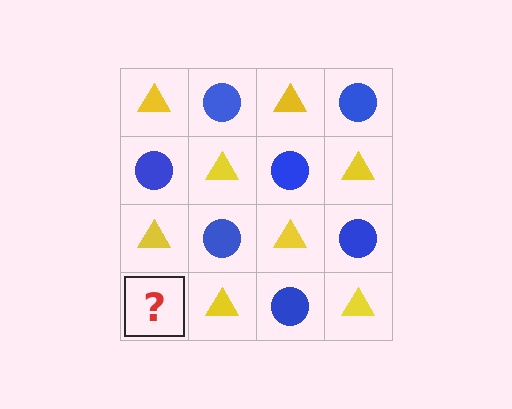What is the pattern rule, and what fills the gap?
The rule is that it alternates yellow triangle and blue circle in a checkerboard pattern. The gap should be filled with a blue circle.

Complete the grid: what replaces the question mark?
The question mark should be replaced with a blue circle.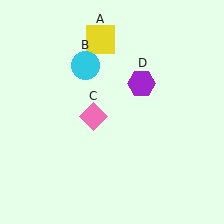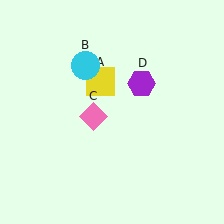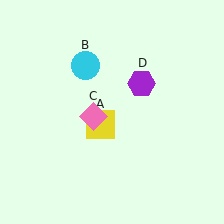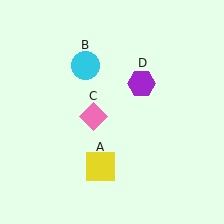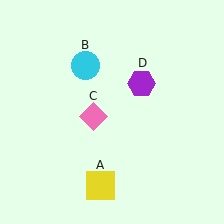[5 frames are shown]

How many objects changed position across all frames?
1 object changed position: yellow square (object A).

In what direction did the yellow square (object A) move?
The yellow square (object A) moved down.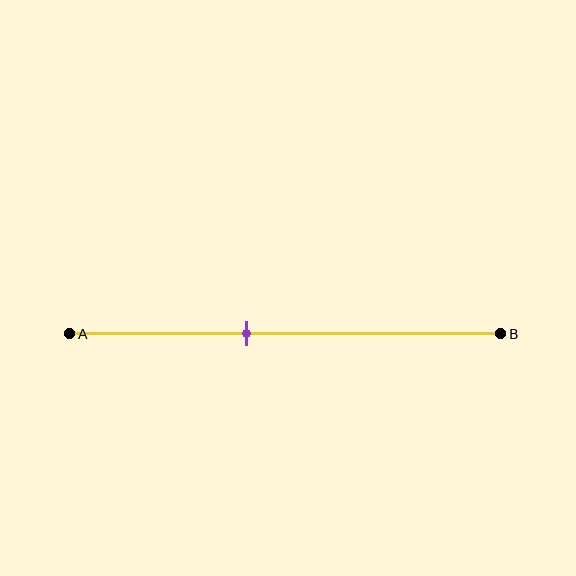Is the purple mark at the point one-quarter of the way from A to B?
No, the mark is at about 40% from A, not at the 25% one-quarter point.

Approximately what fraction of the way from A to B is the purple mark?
The purple mark is approximately 40% of the way from A to B.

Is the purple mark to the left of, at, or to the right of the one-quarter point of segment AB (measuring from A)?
The purple mark is to the right of the one-quarter point of segment AB.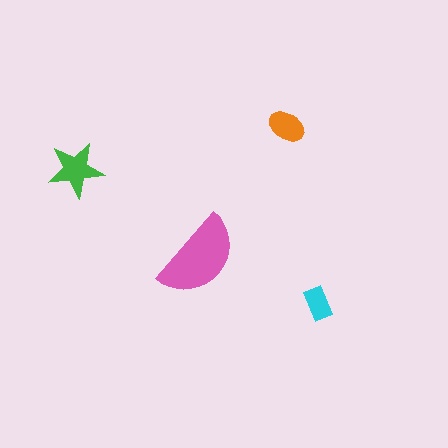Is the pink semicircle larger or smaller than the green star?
Larger.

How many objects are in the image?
There are 4 objects in the image.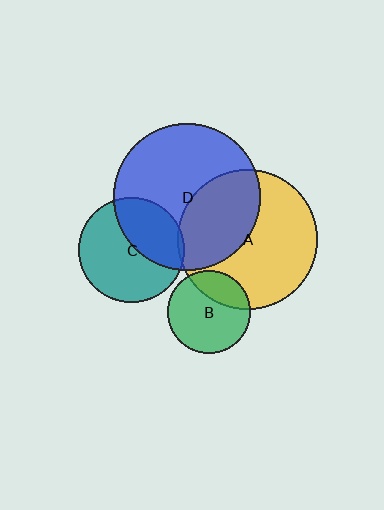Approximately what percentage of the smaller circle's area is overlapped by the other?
Approximately 25%.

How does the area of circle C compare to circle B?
Approximately 1.6 times.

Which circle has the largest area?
Circle D (blue).